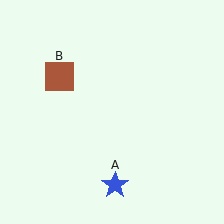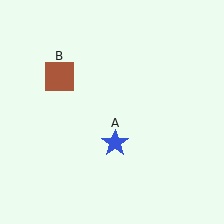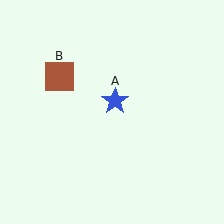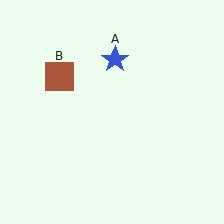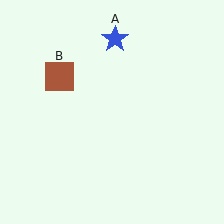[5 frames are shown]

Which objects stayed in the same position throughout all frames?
Brown square (object B) remained stationary.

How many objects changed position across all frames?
1 object changed position: blue star (object A).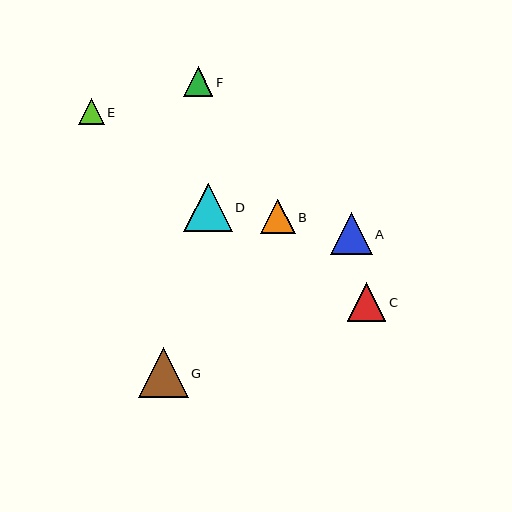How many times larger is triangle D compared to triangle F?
Triangle D is approximately 1.6 times the size of triangle F.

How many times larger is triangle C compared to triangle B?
Triangle C is approximately 1.1 times the size of triangle B.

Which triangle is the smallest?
Triangle E is the smallest with a size of approximately 26 pixels.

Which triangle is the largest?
Triangle G is the largest with a size of approximately 50 pixels.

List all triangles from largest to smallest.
From largest to smallest: G, D, A, C, B, F, E.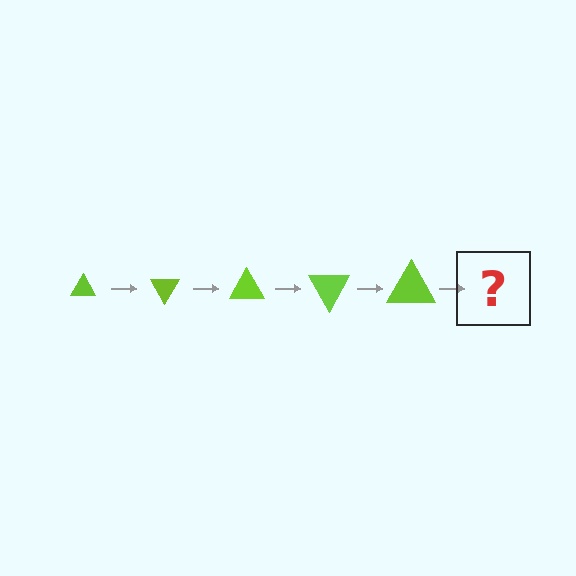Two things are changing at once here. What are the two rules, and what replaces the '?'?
The two rules are that the triangle grows larger each step and it rotates 60 degrees each step. The '?' should be a triangle, larger than the previous one and rotated 300 degrees from the start.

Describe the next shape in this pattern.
It should be a triangle, larger than the previous one and rotated 300 degrees from the start.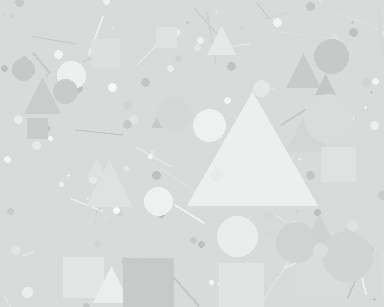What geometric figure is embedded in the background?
A triangle is embedded in the background.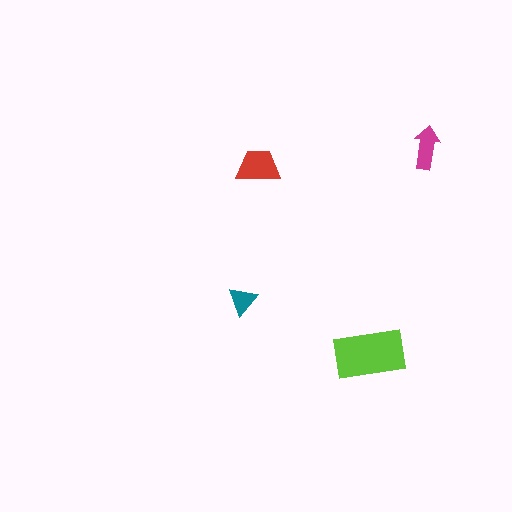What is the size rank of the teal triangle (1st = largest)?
4th.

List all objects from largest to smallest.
The lime rectangle, the red trapezoid, the magenta arrow, the teal triangle.